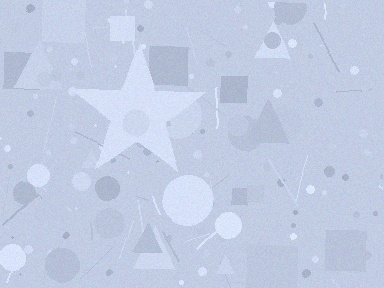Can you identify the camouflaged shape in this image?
The camouflaged shape is a star.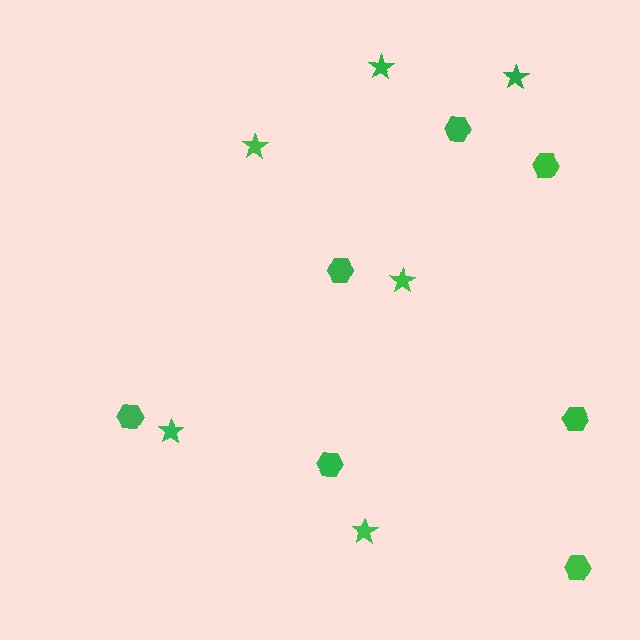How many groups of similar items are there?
There are 2 groups: one group of stars (6) and one group of hexagons (7).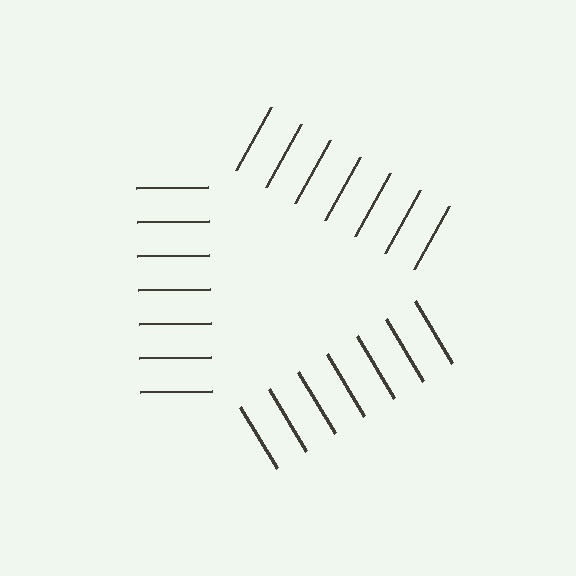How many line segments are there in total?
21 — 7 along each of the 3 edges.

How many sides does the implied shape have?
3 sides — the line-ends trace a triangle.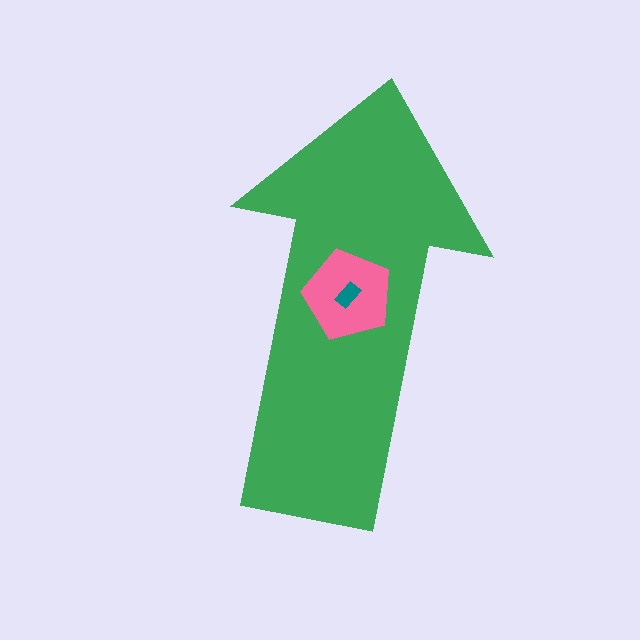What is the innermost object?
The teal rectangle.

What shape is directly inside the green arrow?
The pink pentagon.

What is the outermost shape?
The green arrow.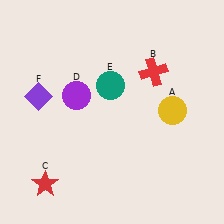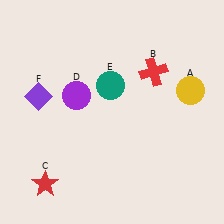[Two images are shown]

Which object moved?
The yellow circle (A) moved up.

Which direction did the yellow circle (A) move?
The yellow circle (A) moved up.